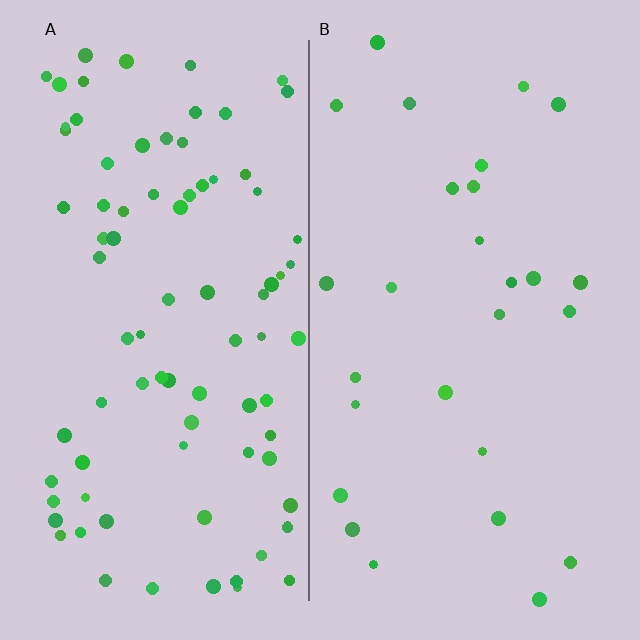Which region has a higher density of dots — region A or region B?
A (the left).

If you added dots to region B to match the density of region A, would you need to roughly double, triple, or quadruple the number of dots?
Approximately triple.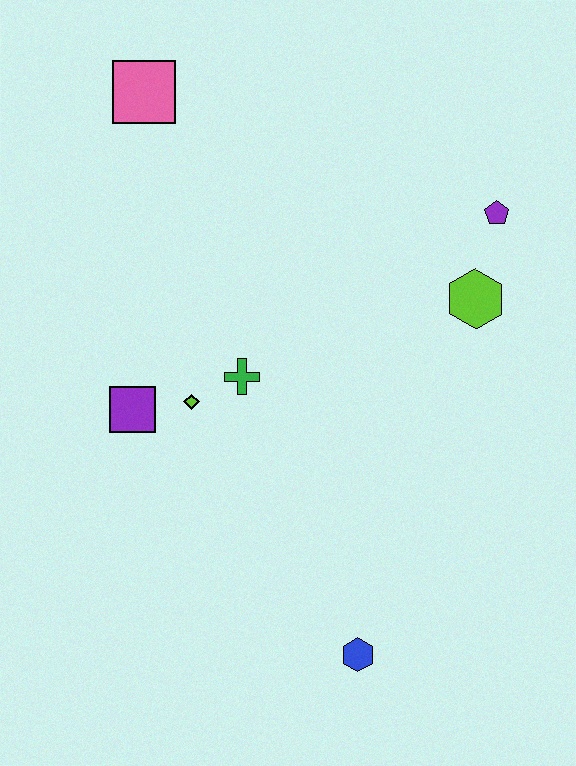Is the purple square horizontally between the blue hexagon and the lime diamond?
No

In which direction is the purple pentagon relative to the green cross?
The purple pentagon is to the right of the green cross.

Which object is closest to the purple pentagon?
The lime hexagon is closest to the purple pentagon.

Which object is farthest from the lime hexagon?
The pink square is farthest from the lime hexagon.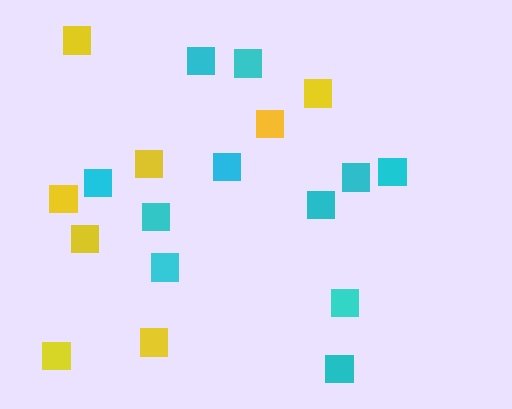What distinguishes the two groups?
There are 2 groups: one group of cyan squares (11) and one group of yellow squares (8).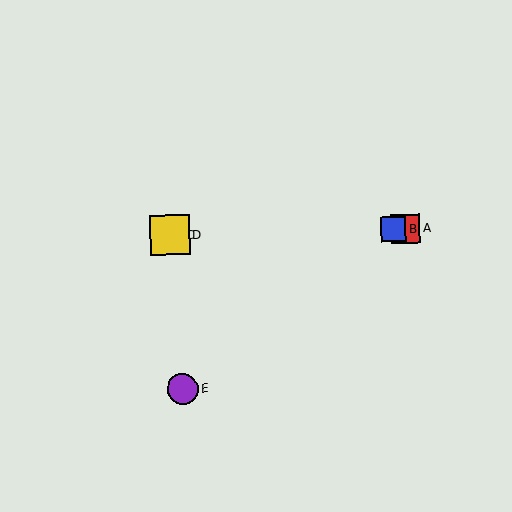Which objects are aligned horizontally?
Objects A, B, C, D are aligned horizontally.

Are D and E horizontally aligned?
No, D is at y≈235 and E is at y≈389.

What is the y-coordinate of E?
Object E is at y≈389.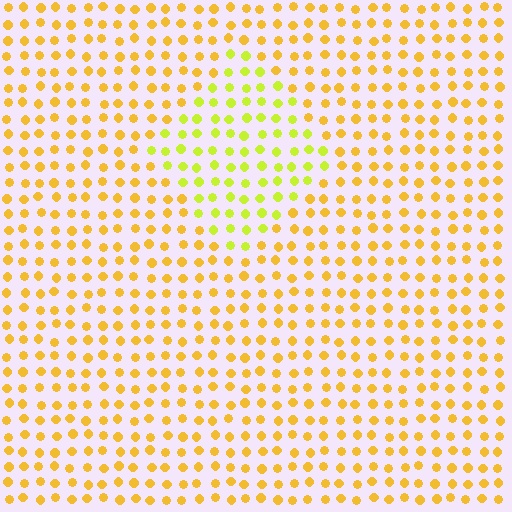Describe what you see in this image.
The image is filled with small yellow elements in a uniform arrangement. A diamond-shaped region is visible where the elements are tinted to a slightly different hue, forming a subtle color boundary.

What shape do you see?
I see a diamond.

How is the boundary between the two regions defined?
The boundary is defined purely by a slight shift in hue (about 32 degrees). Spacing, size, and orientation are identical on both sides.